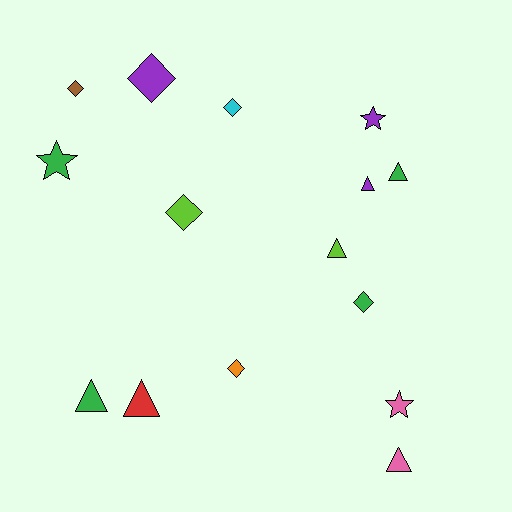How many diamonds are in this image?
There are 6 diamonds.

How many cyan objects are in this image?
There is 1 cyan object.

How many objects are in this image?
There are 15 objects.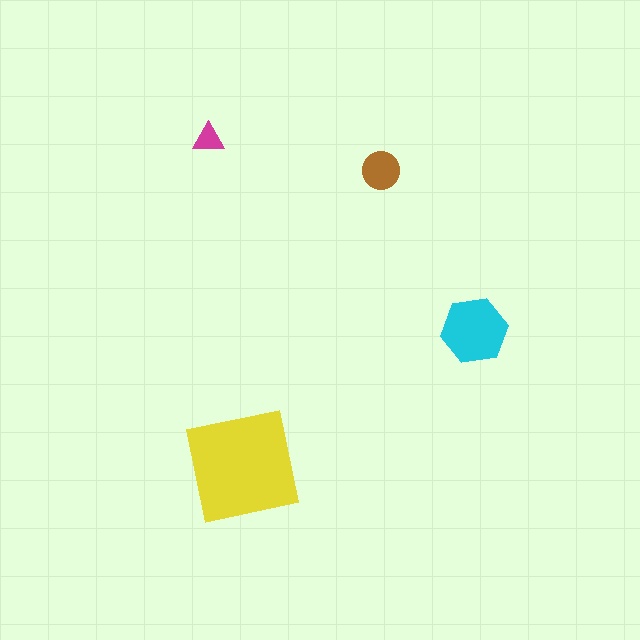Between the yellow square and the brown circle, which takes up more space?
The yellow square.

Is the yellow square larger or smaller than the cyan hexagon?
Larger.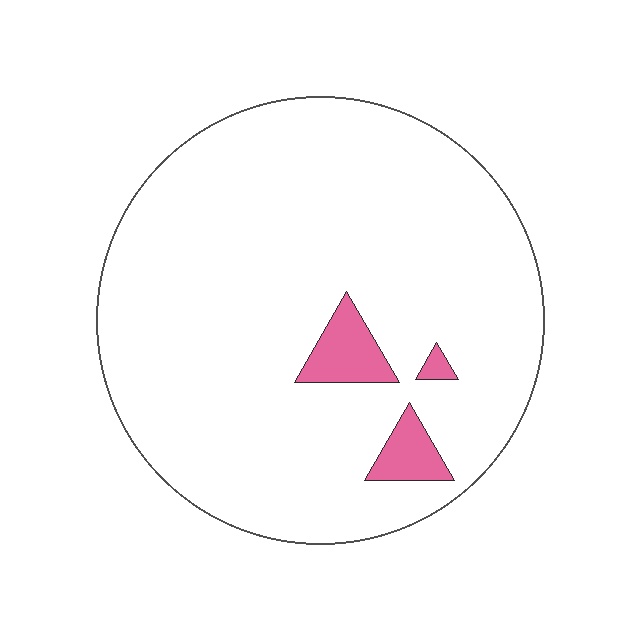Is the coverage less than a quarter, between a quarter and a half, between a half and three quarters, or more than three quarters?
Less than a quarter.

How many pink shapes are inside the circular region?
3.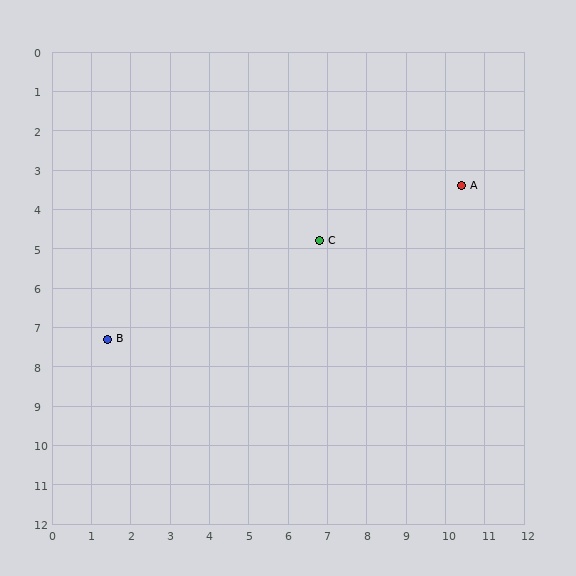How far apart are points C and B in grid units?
Points C and B are about 6.0 grid units apart.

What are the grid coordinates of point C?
Point C is at approximately (6.8, 4.8).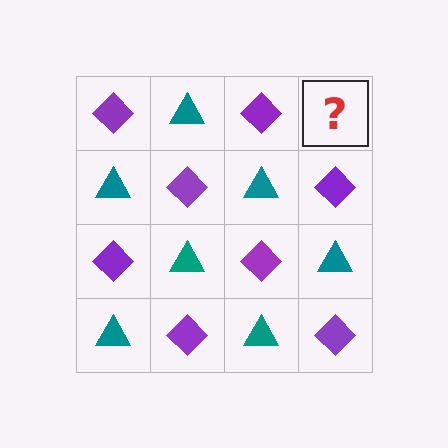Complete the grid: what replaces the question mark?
The question mark should be replaced with a teal triangle.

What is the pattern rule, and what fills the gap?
The rule is that it alternates purple diamond and teal triangle in a checkerboard pattern. The gap should be filled with a teal triangle.